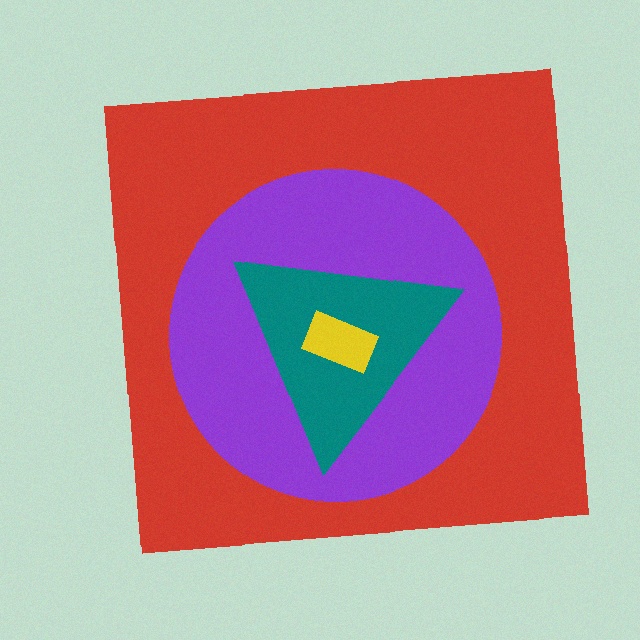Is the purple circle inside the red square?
Yes.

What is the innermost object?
The yellow rectangle.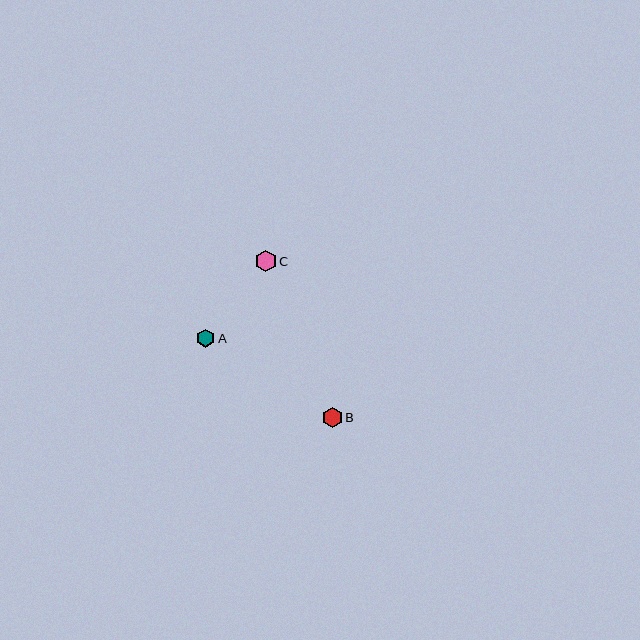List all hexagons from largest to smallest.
From largest to smallest: C, B, A.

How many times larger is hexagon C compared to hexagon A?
Hexagon C is approximately 1.2 times the size of hexagon A.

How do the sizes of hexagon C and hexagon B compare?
Hexagon C and hexagon B are approximately the same size.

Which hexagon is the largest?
Hexagon C is the largest with a size of approximately 22 pixels.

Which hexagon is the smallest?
Hexagon A is the smallest with a size of approximately 18 pixels.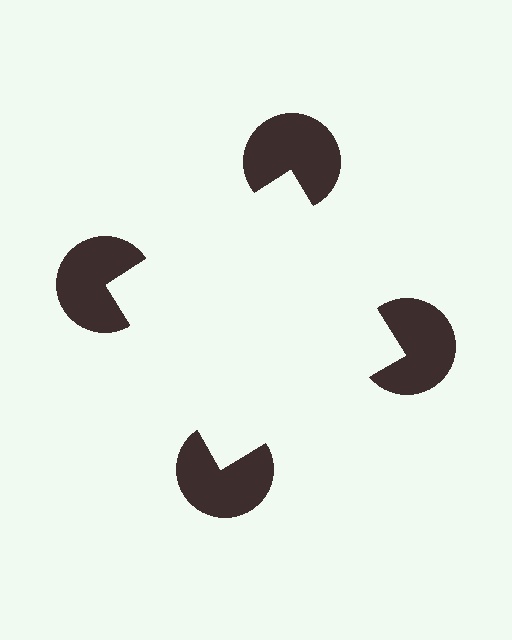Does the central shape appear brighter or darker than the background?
It typically appears slightly brighter than the background, even though no actual brightness change is drawn.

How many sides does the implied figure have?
4 sides.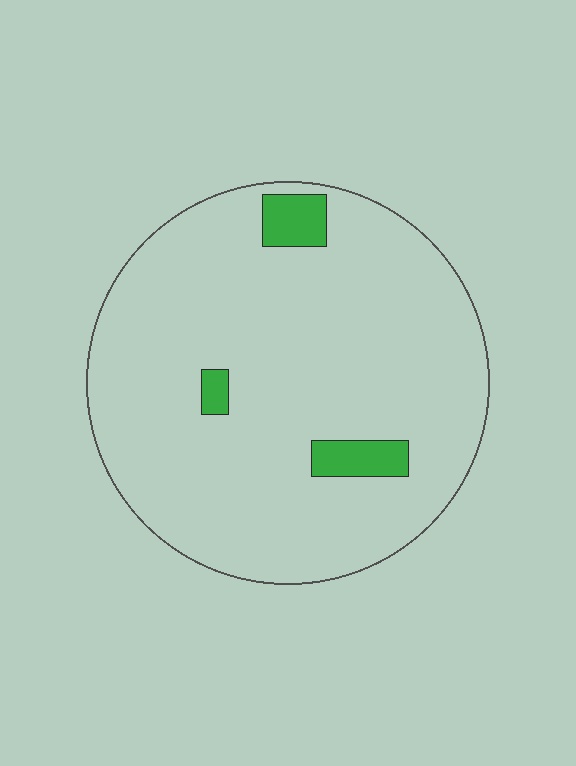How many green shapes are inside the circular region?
3.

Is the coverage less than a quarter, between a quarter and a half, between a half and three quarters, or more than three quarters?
Less than a quarter.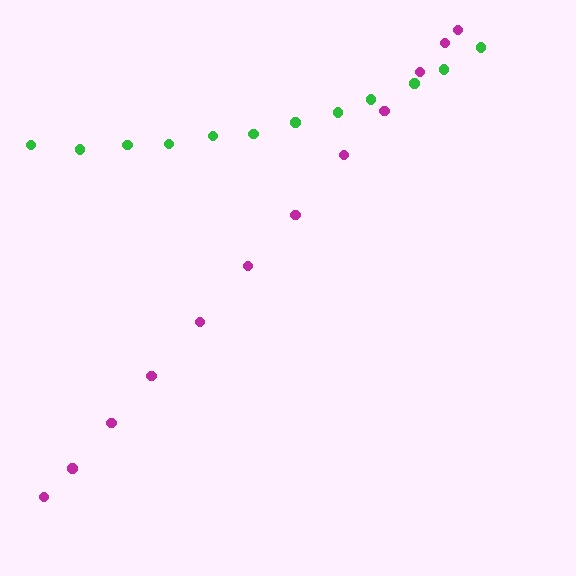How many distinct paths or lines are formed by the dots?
There are 2 distinct paths.